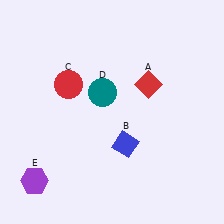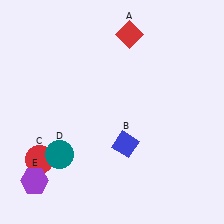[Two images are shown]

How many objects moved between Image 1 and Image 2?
3 objects moved between the two images.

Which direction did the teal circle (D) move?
The teal circle (D) moved down.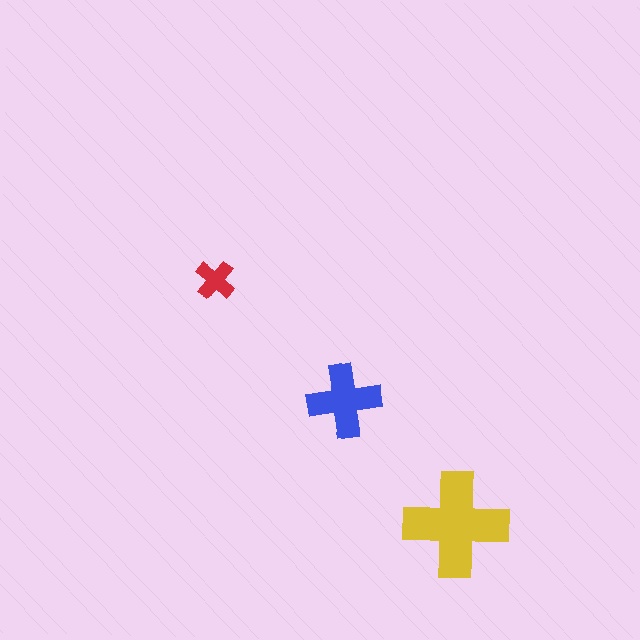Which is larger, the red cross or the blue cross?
The blue one.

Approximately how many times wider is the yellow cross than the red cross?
About 2.5 times wider.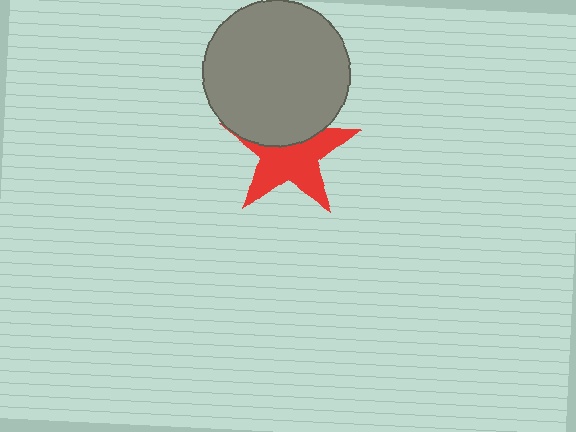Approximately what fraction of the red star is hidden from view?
Roughly 38% of the red star is hidden behind the gray circle.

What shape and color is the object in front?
The object in front is a gray circle.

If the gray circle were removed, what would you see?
You would see the complete red star.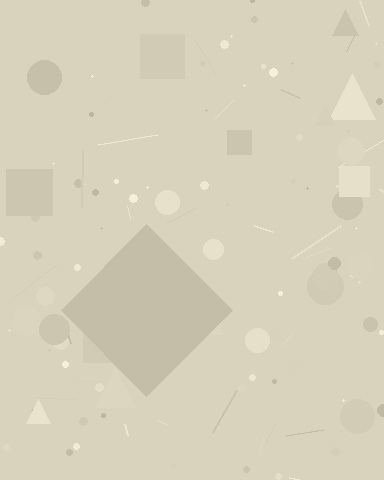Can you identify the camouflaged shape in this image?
The camouflaged shape is a diamond.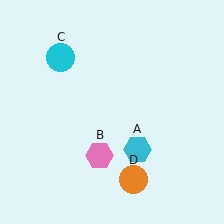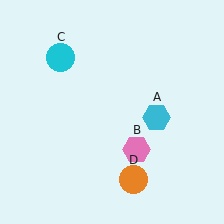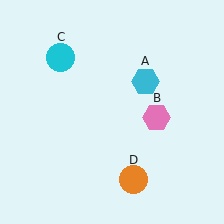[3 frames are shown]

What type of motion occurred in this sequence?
The cyan hexagon (object A), pink hexagon (object B) rotated counterclockwise around the center of the scene.